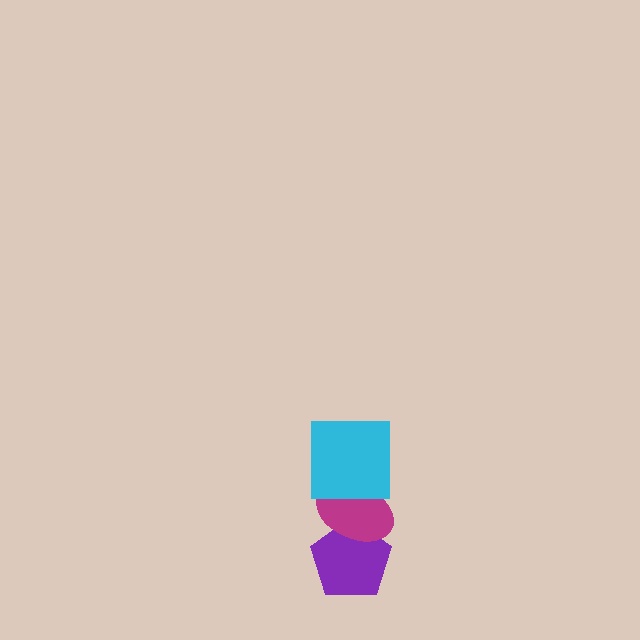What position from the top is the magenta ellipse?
The magenta ellipse is 2nd from the top.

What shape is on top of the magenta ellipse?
The cyan square is on top of the magenta ellipse.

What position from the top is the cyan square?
The cyan square is 1st from the top.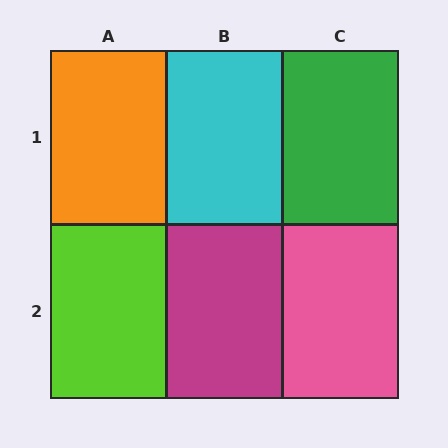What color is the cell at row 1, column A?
Orange.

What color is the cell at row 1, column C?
Green.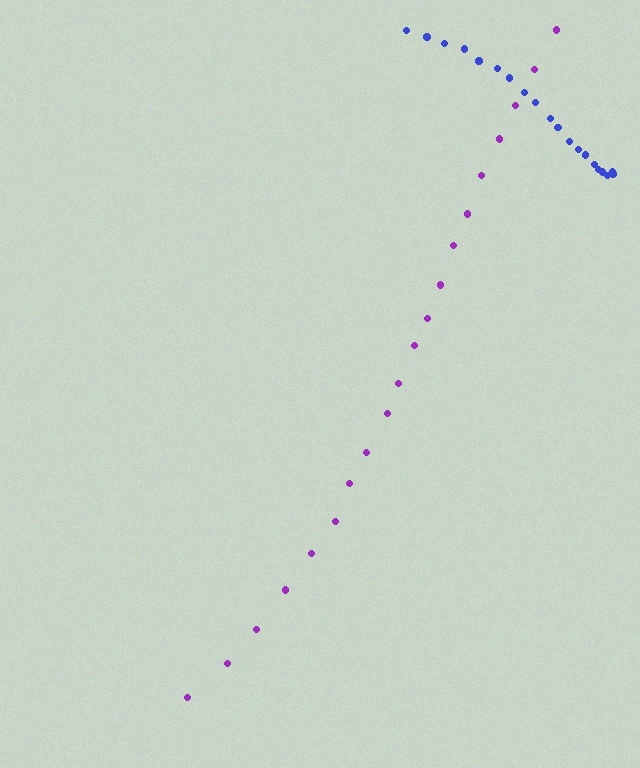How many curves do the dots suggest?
There are 2 distinct paths.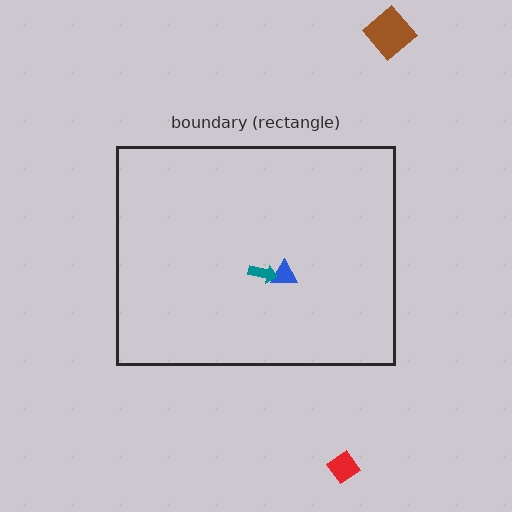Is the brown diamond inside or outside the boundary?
Outside.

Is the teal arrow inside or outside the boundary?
Inside.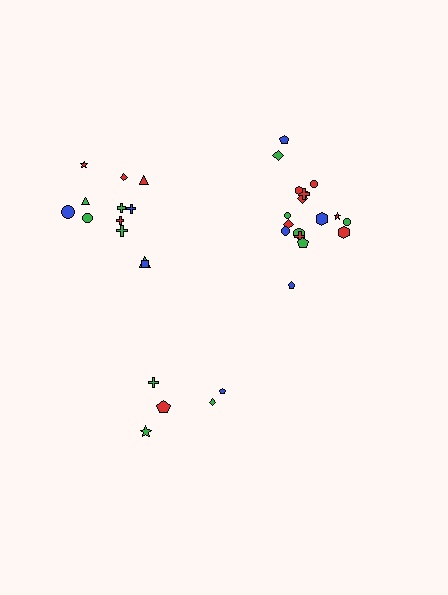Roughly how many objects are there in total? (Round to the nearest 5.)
Roughly 35 objects in total.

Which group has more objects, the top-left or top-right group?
The top-right group.